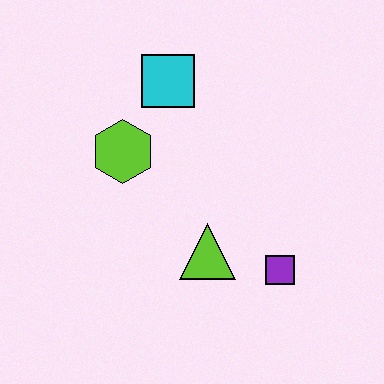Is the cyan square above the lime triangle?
Yes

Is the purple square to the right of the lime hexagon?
Yes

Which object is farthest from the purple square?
The cyan square is farthest from the purple square.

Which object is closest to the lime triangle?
The purple square is closest to the lime triangle.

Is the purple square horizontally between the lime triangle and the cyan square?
No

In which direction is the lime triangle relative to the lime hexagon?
The lime triangle is below the lime hexagon.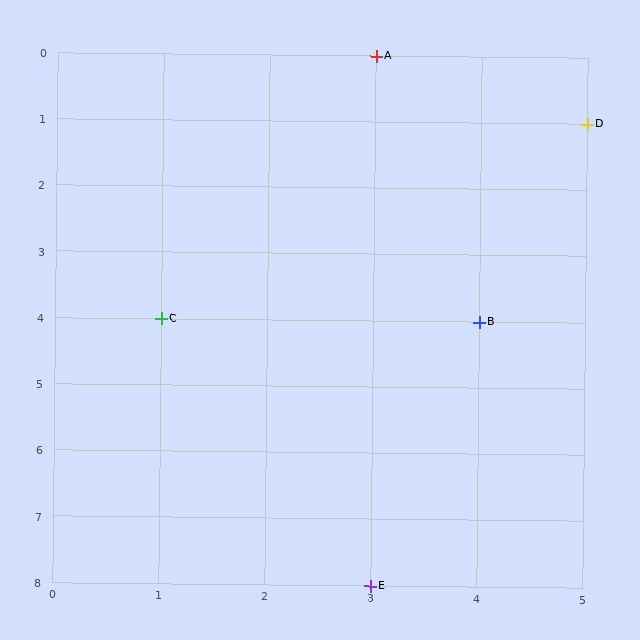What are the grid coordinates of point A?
Point A is at grid coordinates (3, 0).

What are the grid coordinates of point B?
Point B is at grid coordinates (4, 4).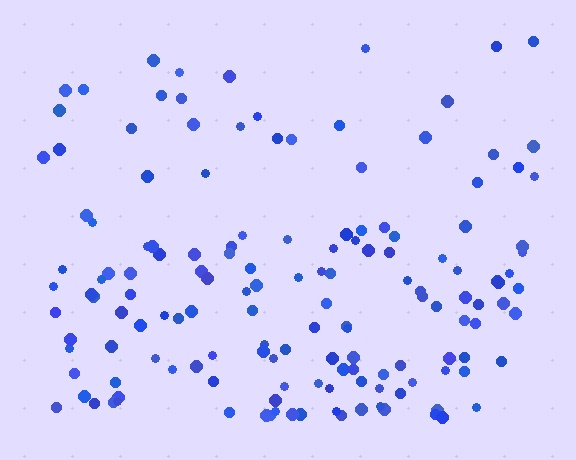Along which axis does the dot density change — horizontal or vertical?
Vertical.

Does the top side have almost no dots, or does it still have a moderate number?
Still a moderate number, just noticeably fewer than the bottom.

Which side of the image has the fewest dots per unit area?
The top.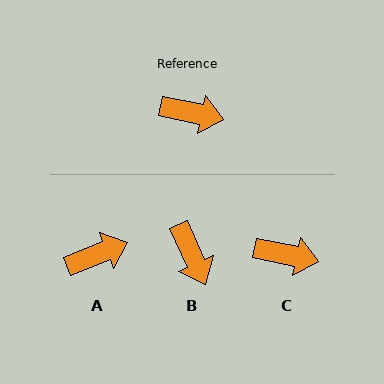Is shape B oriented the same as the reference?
No, it is off by about 54 degrees.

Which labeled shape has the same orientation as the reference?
C.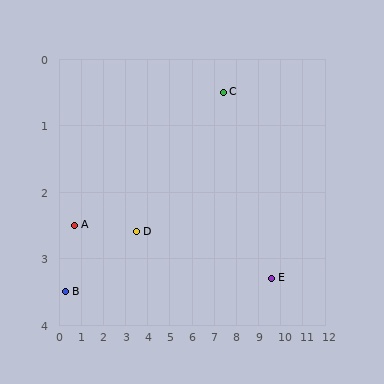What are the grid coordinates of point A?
Point A is at approximately (0.7, 2.5).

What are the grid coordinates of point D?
Point D is at approximately (3.5, 2.6).